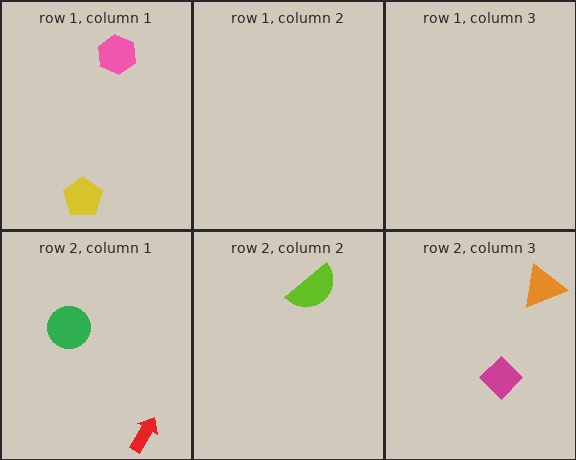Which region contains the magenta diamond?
The row 2, column 3 region.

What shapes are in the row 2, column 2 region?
The lime semicircle.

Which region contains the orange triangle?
The row 2, column 3 region.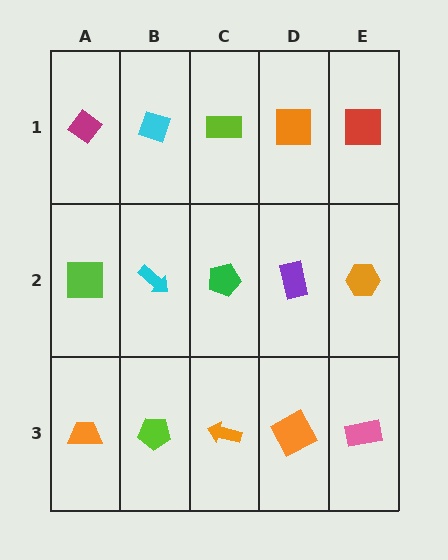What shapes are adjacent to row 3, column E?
An orange hexagon (row 2, column E), an orange square (row 3, column D).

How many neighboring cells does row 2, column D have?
4.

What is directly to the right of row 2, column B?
A green pentagon.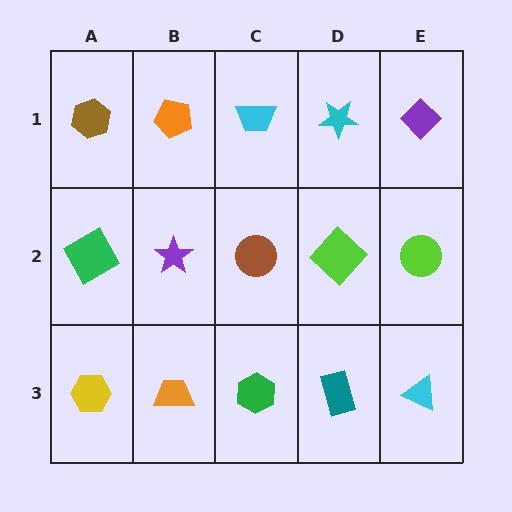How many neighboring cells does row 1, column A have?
2.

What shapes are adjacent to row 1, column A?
A green square (row 2, column A), an orange pentagon (row 1, column B).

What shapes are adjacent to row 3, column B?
A purple star (row 2, column B), a yellow hexagon (row 3, column A), a green hexagon (row 3, column C).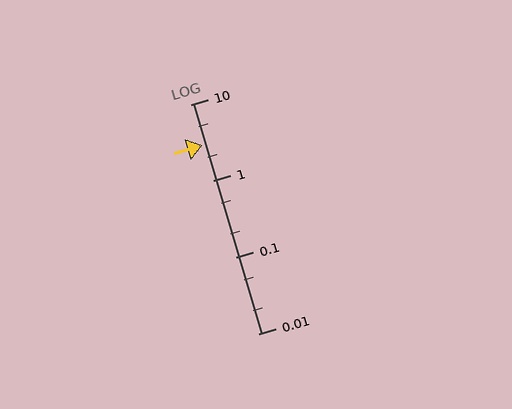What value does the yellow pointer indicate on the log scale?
The pointer indicates approximately 2.9.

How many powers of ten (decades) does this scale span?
The scale spans 3 decades, from 0.01 to 10.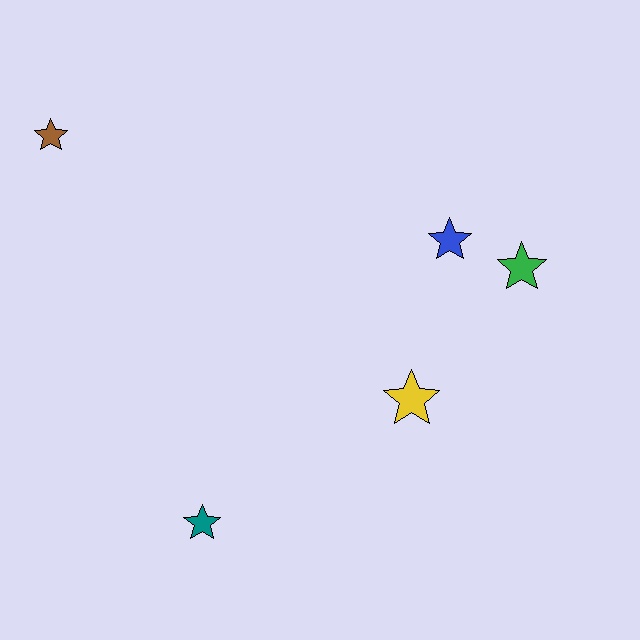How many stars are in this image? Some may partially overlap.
There are 5 stars.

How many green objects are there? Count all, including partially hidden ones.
There is 1 green object.